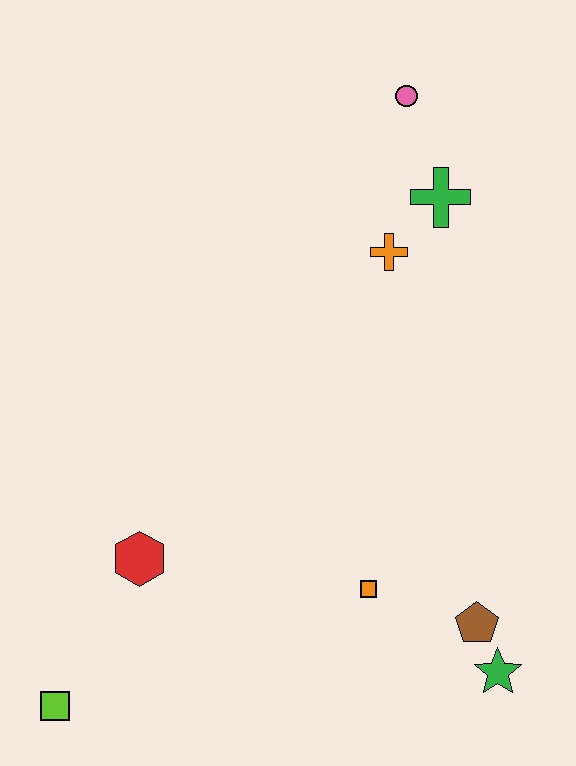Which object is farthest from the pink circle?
The lime square is farthest from the pink circle.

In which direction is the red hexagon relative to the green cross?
The red hexagon is below the green cross.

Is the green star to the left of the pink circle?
No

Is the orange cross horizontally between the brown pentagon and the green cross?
No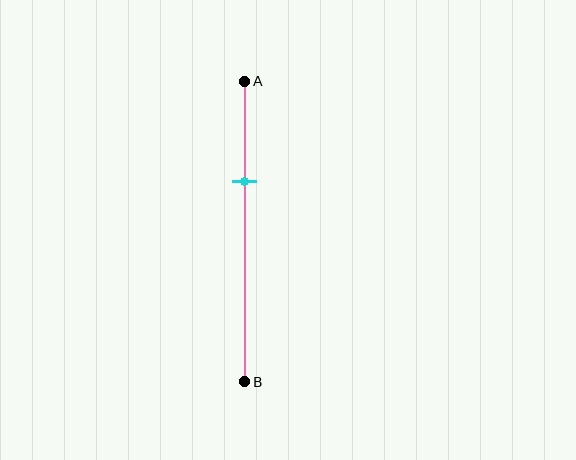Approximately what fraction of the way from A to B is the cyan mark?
The cyan mark is approximately 35% of the way from A to B.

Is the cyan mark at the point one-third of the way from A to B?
Yes, the mark is approximately at the one-third point.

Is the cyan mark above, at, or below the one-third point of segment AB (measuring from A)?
The cyan mark is approximately at the one-third point of segment AB.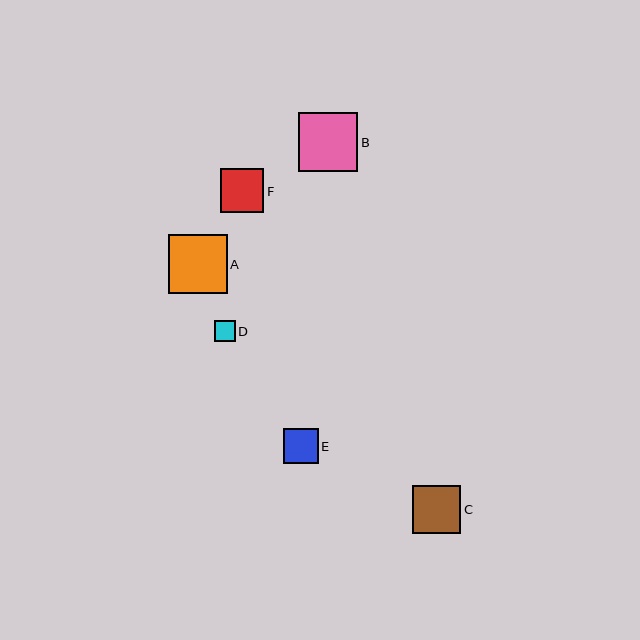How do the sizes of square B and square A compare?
Square B and square A are approximately the same size.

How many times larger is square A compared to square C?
Square A is approximately 1.2 times the size of square C.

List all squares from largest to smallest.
From largest to smallest: B, A, C, F, E, D.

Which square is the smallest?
Square D is the smallest with a size of approximately 21 pixels.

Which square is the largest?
Square B is the largest with a size of approximately 59 pixels.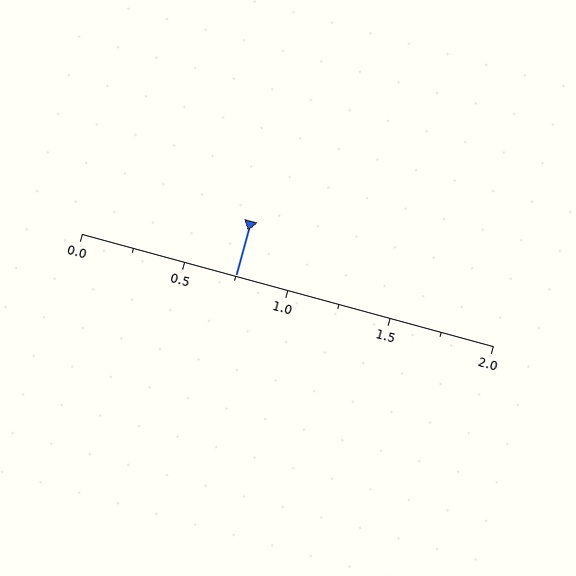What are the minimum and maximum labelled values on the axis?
The axis runs from 0.0 to 2.0.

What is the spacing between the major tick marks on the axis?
The major ticks are spaced 0.5 apart.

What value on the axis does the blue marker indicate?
The marker indicates approximately 0.75.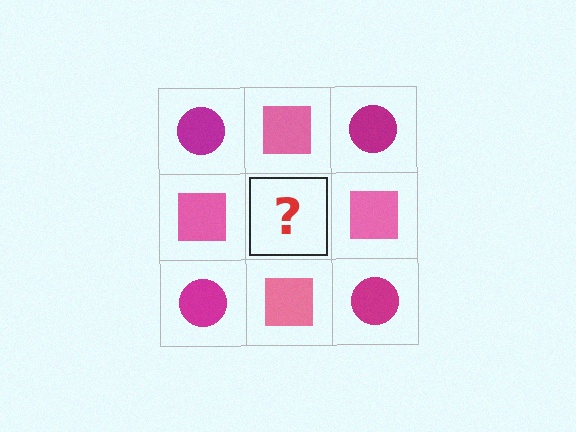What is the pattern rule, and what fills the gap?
The rule is that it alternates magenta circle and pink square in a checkerboard pattern. The gap should be filled with a magenta circle.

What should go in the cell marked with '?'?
The missing cell should contain a magenta circle.